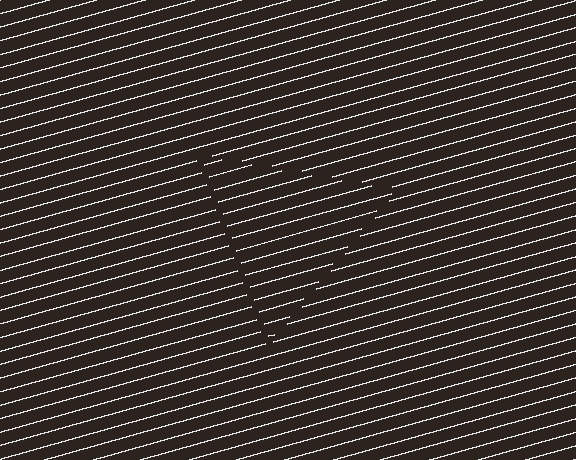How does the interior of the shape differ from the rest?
The interior of the shape contains the same grating, shifted by half a period — the contour is defined by the phase discontinuity where line-ends from the inner and outer gratings abut.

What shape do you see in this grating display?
An illusory triangle. The interior of the shape contains the same grating, shifted by half a period — the contour is defined by the phase discontinuity where line-ends from the inner and outer gratings abut.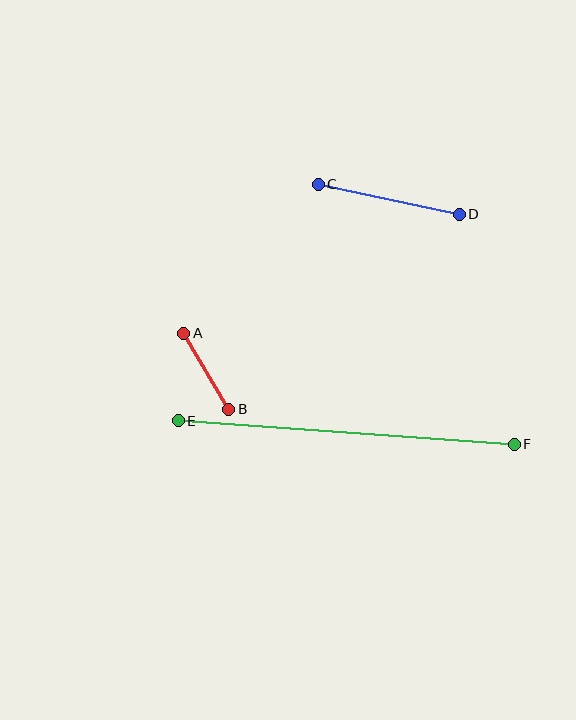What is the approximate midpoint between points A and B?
The midpoint is at approximately (206, 371) pixels.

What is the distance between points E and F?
The distance is approximately 337 pixels.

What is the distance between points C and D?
The distance is approximately 144 pixels.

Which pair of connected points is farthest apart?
Points E and F are farthest apart.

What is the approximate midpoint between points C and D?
The midpoint is at approximately (389, 199) pixels.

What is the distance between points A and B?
The distance is approximately 88 pixels.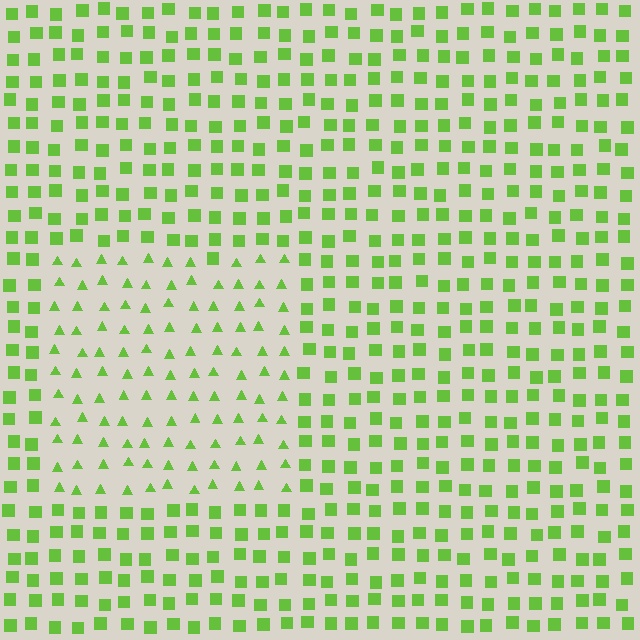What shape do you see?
I see a rectangle.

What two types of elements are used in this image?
The image uses triangles inside the rectangle region and squares outside it.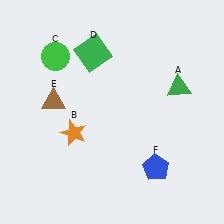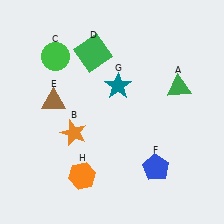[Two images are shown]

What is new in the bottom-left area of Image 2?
An orange hexagon (H) was added in the bottom-left area of Image 2.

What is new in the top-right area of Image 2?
A teal star (G) was added in the top-right area of Image 2.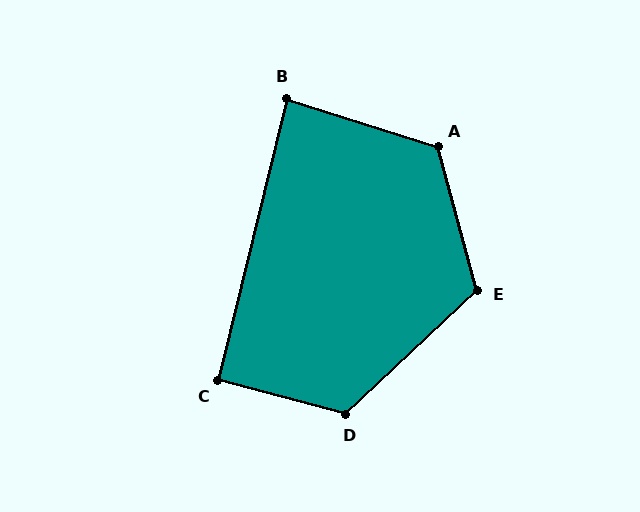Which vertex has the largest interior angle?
A, at approximately 123 degrees.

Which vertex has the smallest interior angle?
B, at approximately 86 degrees.